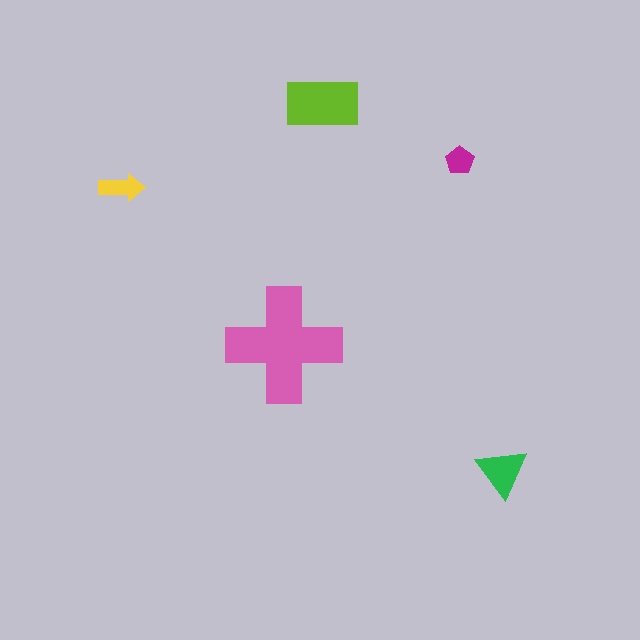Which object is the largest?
The pink cross.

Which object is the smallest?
The magenta pentagon.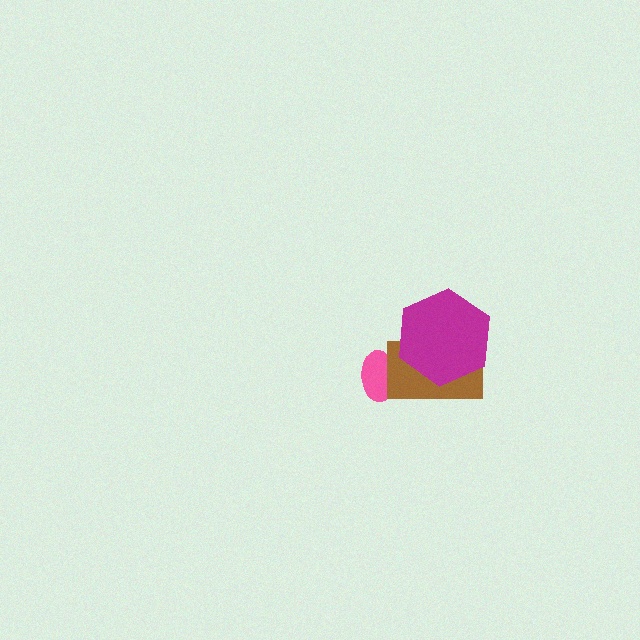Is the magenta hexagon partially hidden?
No, no other shape covers it.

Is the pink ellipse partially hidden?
Yes, it is partially covered by another shape.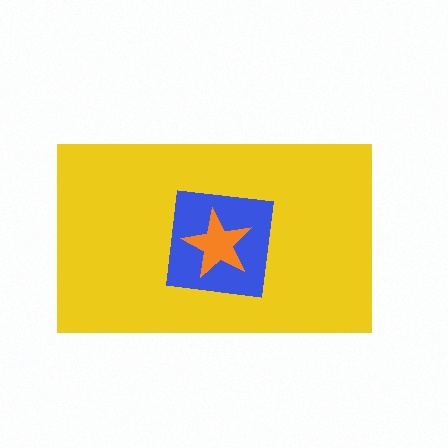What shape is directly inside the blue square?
The orange star.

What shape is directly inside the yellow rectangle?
The blue square.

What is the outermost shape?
The yellow rectangle.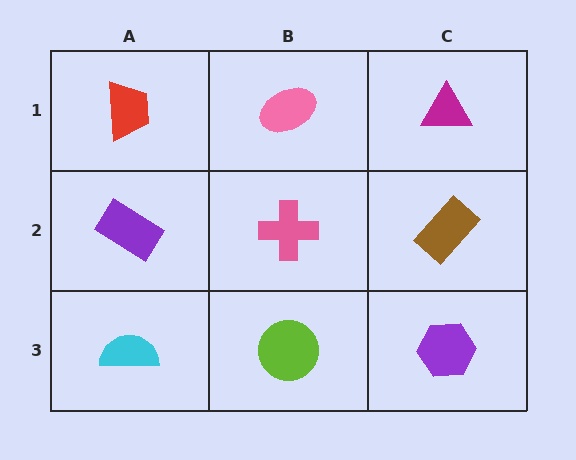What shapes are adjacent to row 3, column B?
A pink cross (row 2, column B), a cyan semicircle (row 3, column A), a purple hexagon (row 3, column C).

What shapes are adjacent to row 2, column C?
A magenta triangle (row 1, column C), a purple hexagon (row 3, column C), a pink cross (row 2, column B).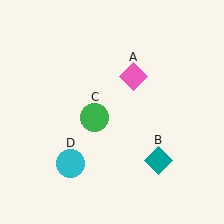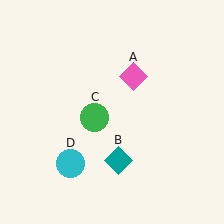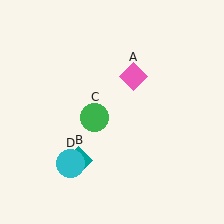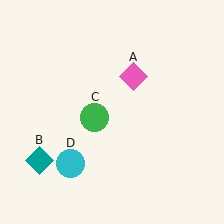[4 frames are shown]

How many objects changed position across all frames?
1 object changed position: teal diamond (object B).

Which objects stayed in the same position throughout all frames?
Pink diamond (object A) and green circle (object C) and cyan circle (object D) remained stationary.